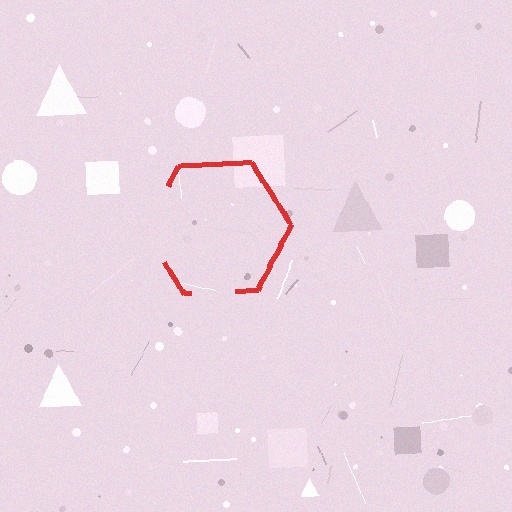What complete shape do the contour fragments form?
The contour fragments form a hexagon.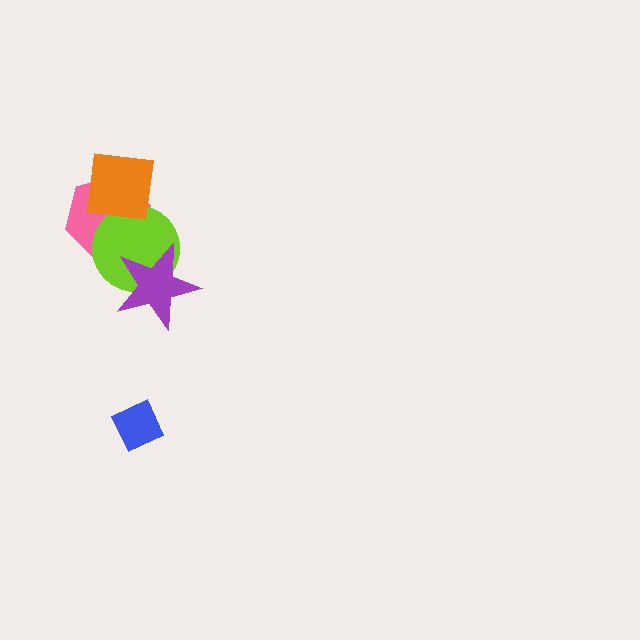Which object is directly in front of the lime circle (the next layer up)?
The orange square is directly in front of the lime circle.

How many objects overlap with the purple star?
1 object overlaps with the purple star.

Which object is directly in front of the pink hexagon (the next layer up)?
The lime circle is directly in front of the pink hexagon.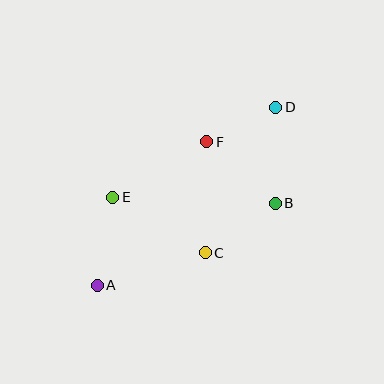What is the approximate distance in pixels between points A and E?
The distance between A and E is approximately 89 pixels.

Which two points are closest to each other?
Points D and F are closest to each other.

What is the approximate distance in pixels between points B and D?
The distance between B and D is approximately 96 pixels.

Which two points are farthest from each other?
Points A and D are farthest from each other.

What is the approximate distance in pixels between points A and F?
The distance between A and F is approximately 181 pixels.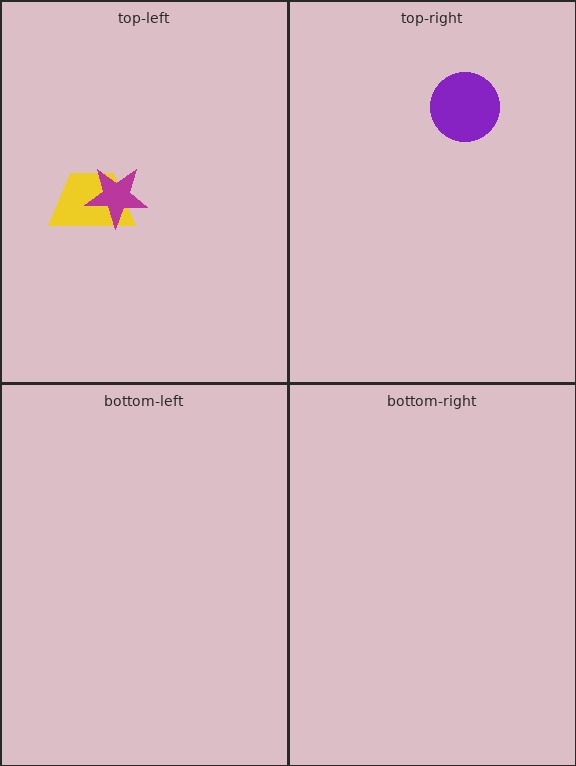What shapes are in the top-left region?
The yellow trapezoid, the magenta star.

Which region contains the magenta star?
The top-left region.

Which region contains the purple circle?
The top-right region.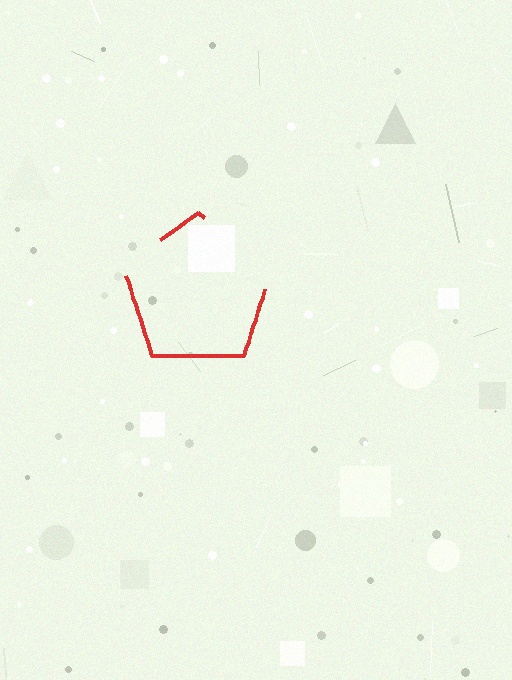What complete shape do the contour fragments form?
The contour fragments form a pentagon.